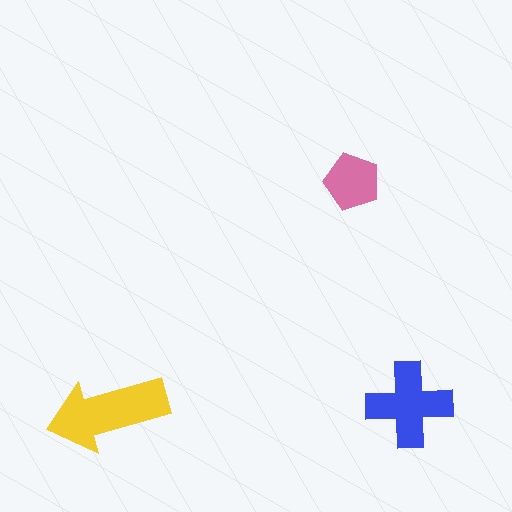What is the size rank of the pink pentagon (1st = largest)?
3rd.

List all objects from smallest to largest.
The pink pentagon, the blue cross, the yellow arrow.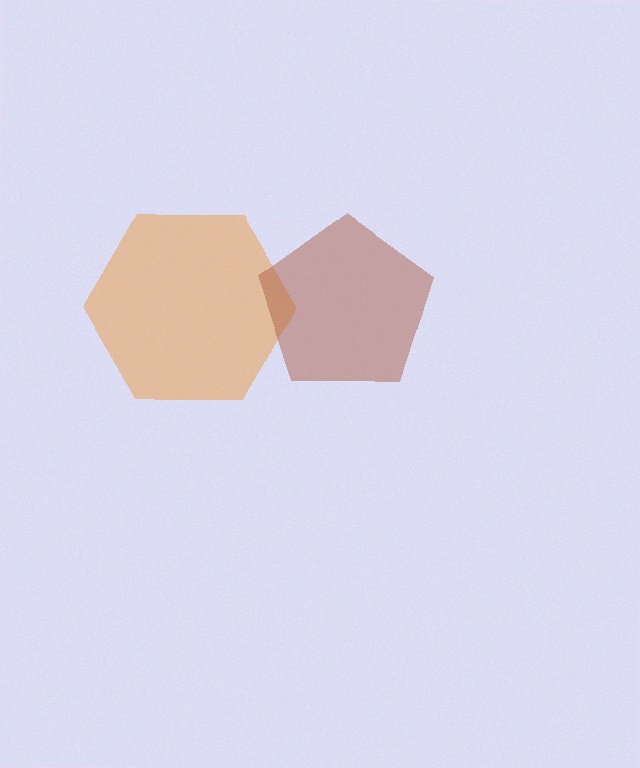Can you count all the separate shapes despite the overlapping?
Yes, there are 2 separate shapes.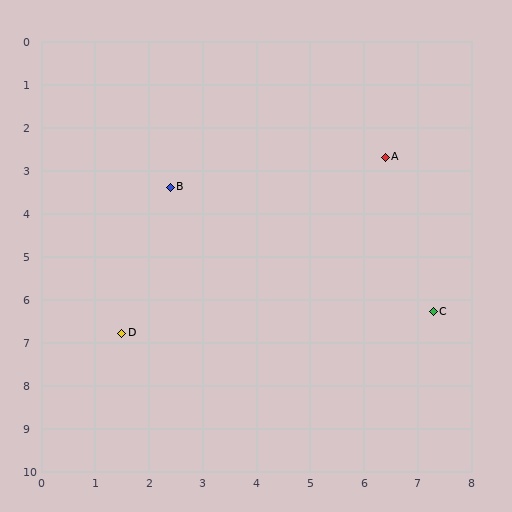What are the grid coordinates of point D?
Point D is at approximately (1.5, 6.8).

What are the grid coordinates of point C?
Point C is at approximately (7.3, 6.3).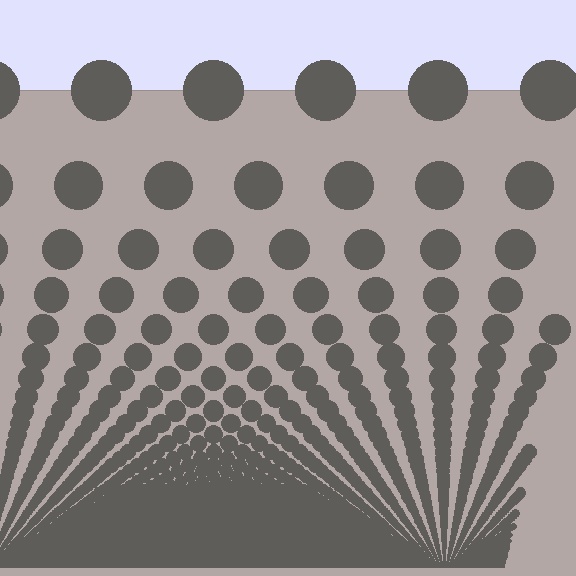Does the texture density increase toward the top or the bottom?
Density increases toward the bottom.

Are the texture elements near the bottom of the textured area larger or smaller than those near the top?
Smaller. The gradient is inverted — elements near the bottom are smaller and denser.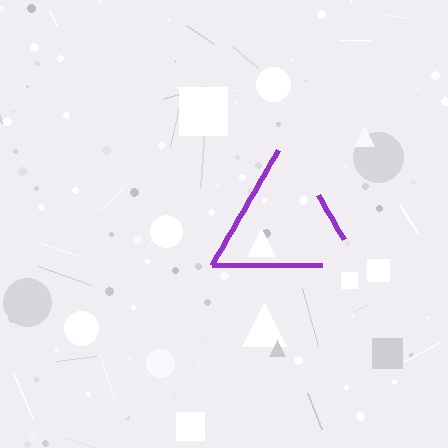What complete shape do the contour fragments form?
The contour fragments form a triangle.